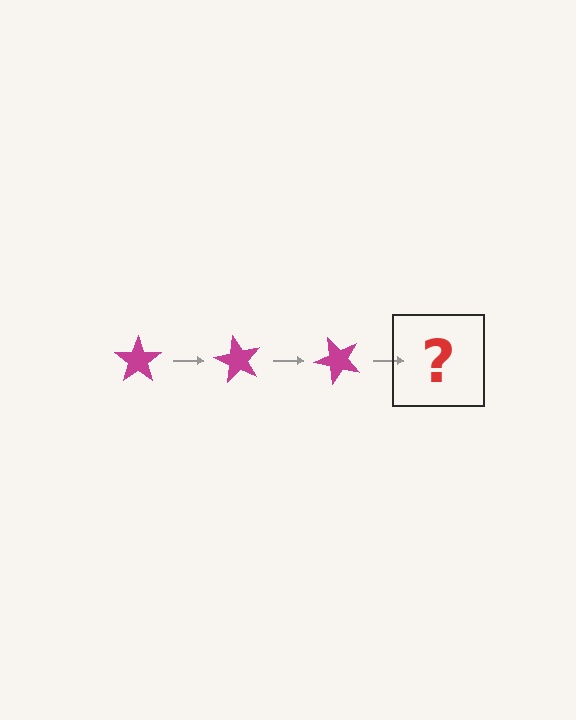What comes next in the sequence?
The next element should be a magenta star rotated 180 degrees.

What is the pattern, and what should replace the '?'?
The pattern is that the star rotates 60 degrees each step. The '?' should be a magenta star rotated 180 degrees.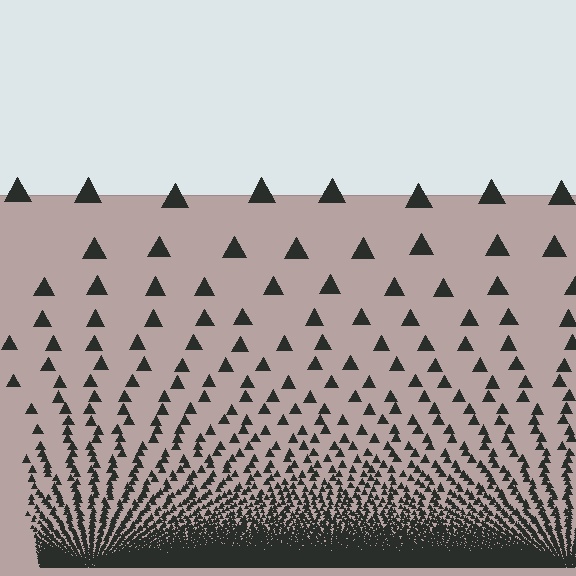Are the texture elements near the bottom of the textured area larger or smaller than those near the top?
Smaller. The gradient is inverted — elements near the bottom are smaller and denser.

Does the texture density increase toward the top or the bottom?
Density increases toward the bottom.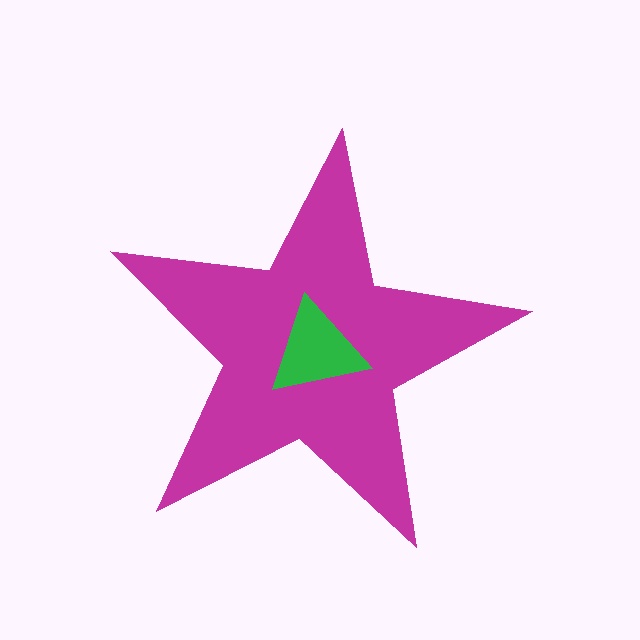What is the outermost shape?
The magenta star.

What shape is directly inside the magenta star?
The green triangle.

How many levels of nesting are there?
2.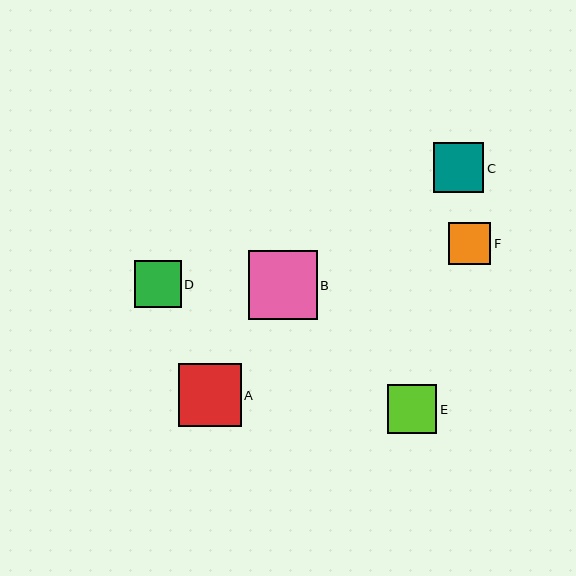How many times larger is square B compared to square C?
Square B is approximately 1.4 times the size of square C.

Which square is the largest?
Square B is the largest with a size of approximately 69 pixels.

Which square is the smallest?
Square F is the smallest with a size of approximately 42 pixels.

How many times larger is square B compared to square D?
Square B is approximately 1.5 times the size of square D.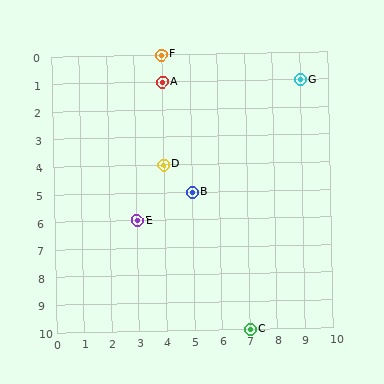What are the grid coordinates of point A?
Point A is at grid coordinates (4, 1).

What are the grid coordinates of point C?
Point C is at grid coordinates (7, 10).